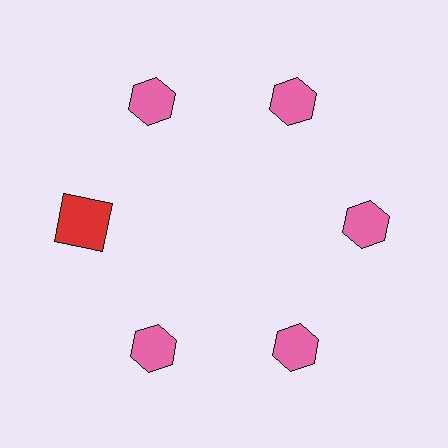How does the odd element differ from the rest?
It differs in both color (red instead of pink) and shape (square instead of hexagon).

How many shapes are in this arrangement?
There are 6 shapes arranged in a ring pattern.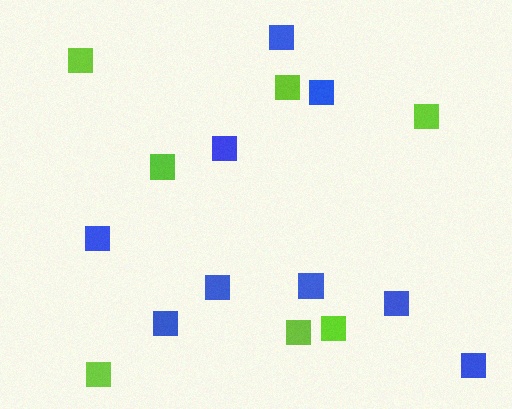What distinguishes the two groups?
There are 2 groups: one group of blue squares (9) and one group of lime squares (7).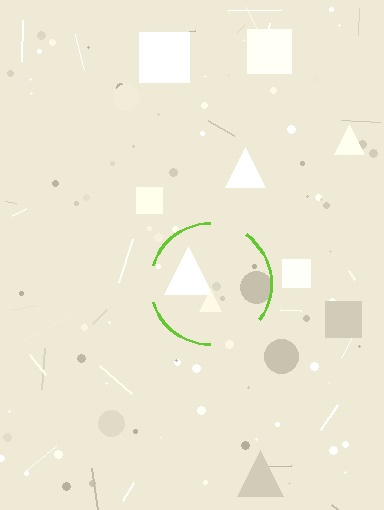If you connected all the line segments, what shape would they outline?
They would outline a circle.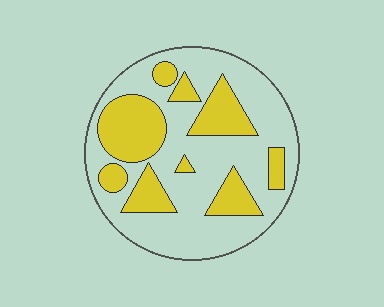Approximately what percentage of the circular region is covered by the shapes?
Approximately 35%.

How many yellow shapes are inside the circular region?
9.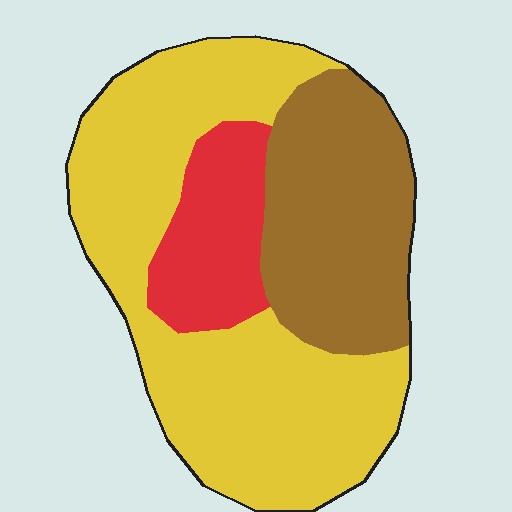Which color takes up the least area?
Red, at roughly 15%.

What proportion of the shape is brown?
Brown covers around 30% of the shape.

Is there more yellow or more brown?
Yellow.